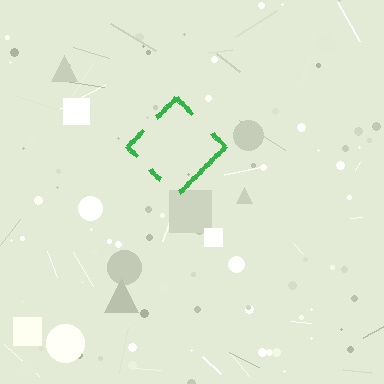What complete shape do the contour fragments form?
The contour fragments form a diamond.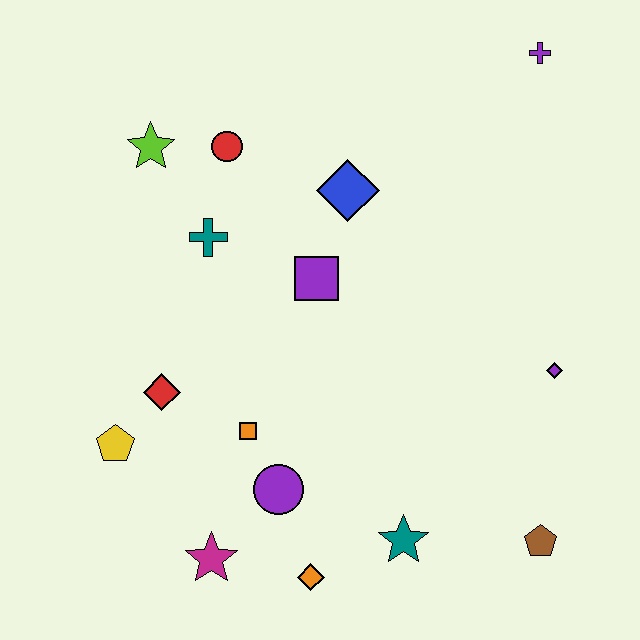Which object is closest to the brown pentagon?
The teal star is closest to the brown pentagon.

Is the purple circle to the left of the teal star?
Yes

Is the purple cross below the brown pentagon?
No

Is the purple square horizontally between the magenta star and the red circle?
No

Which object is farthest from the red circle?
The brown pentagon is farthest from the red circle.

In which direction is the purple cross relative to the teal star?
The purple cross is above the teal star.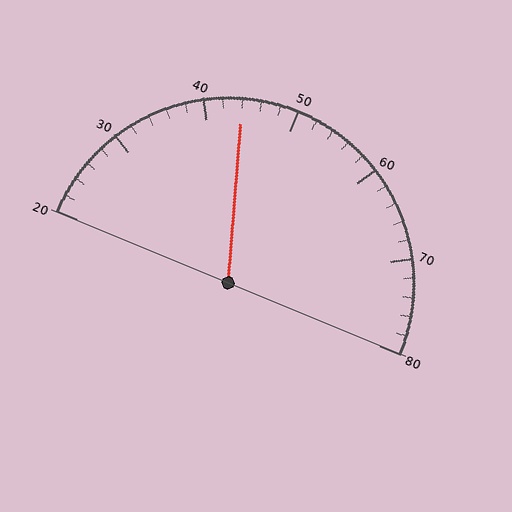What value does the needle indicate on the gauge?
The needle indicates approximately 44.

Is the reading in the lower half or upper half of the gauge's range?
The reading is in the lower half of the range (20 to 80).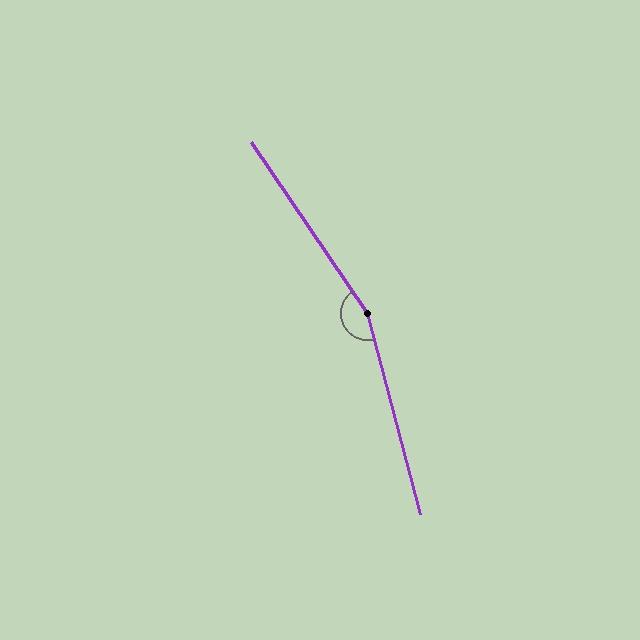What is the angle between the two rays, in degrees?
Approximately 160 degrees.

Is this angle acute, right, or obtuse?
It is obtuse.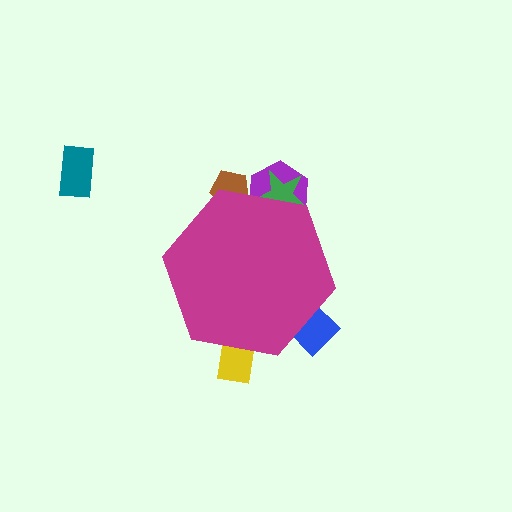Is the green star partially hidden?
Yes, the green star is partially hidden behind the magenta hexagon.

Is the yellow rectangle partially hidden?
Yes, the yellow rectangle is partially hidden behind the magenta hexagon.